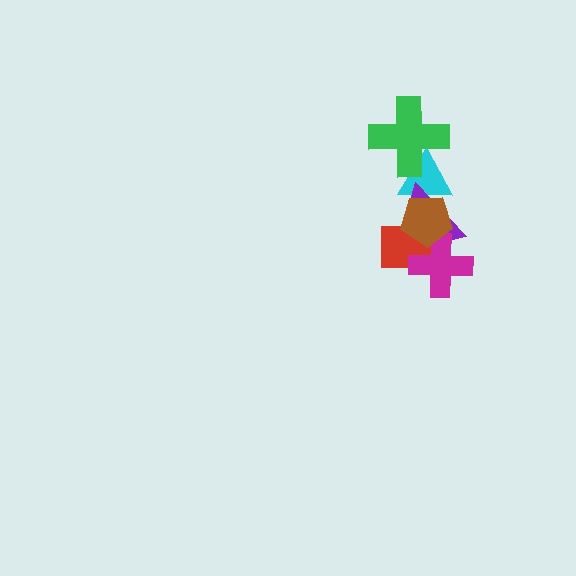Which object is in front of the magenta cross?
The brown pentagon is in front of the magenta cross.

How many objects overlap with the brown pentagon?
4 objects overlap with the brown pentagon.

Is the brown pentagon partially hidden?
No, no other shape covers it.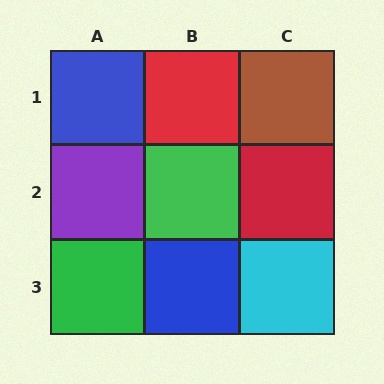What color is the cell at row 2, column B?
Green.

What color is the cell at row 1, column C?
Brown.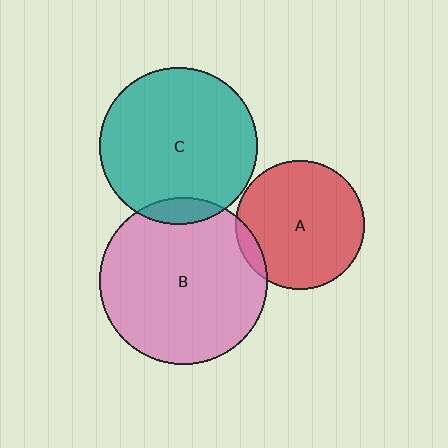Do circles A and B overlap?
Yes.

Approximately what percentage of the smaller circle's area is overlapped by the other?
Approximately 5%.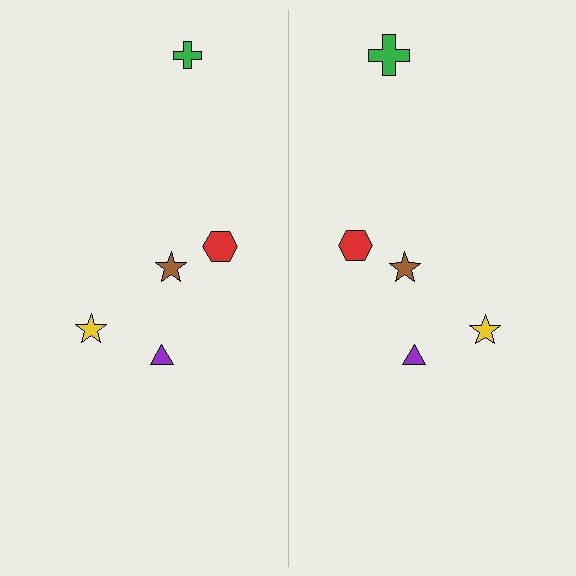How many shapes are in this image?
There are 10 shapes in this image.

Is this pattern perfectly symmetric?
No, the pattern is not perfectly symmetric. The green cross on the right side has a different size than its mirror counterpart.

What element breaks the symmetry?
The green cross on the right side has a different size than its mirror counterpart.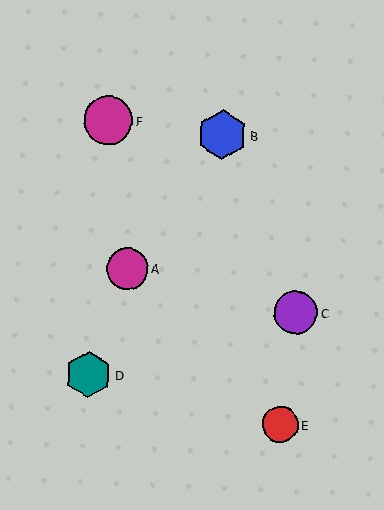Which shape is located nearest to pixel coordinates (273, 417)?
The red circle (labeled E) at (280, 425) is nearest to that location.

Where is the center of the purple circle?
The center of the purple circle is at (296, 312).